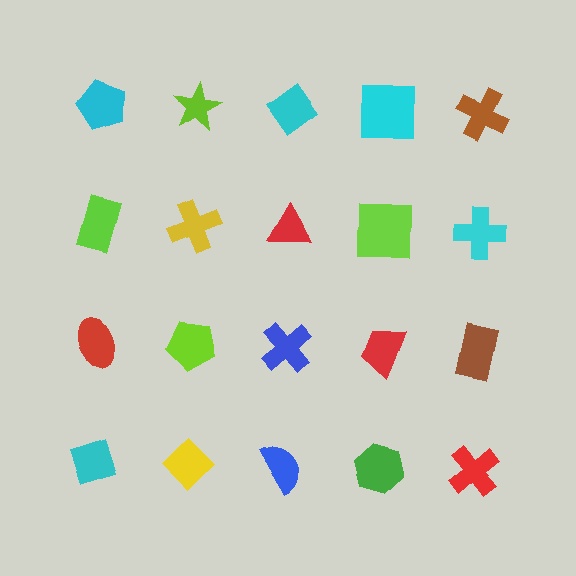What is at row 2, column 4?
A lime square.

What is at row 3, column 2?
A lime pentagon.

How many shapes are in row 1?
5 shapes.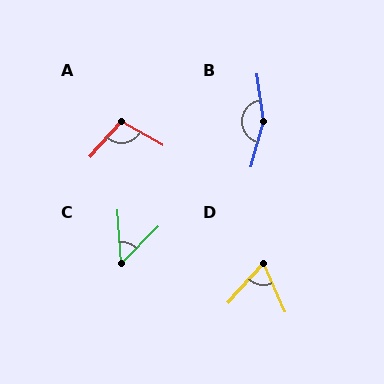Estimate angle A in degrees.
Approximately 102 degrees.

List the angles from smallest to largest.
C (49°), D (66°), A (102°), B (156°).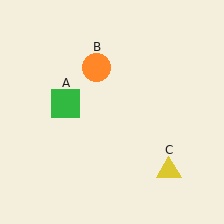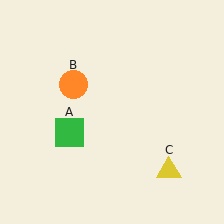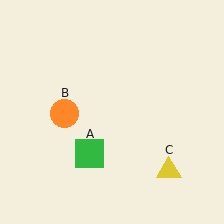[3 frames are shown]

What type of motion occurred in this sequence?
The green square (object A), orange circle (object B) rotated counterclockwise around the center of the scene.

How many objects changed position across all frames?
2 objects changed position: green square (object A), orange circle (object B).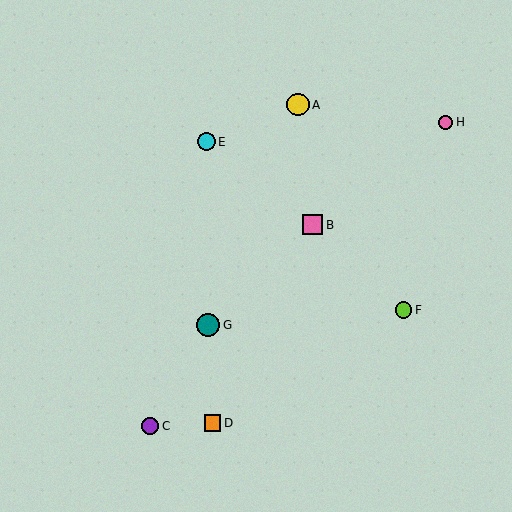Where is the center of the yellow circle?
The center of the yellow circle is at (298, 105).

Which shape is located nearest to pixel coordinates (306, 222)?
The pink square (labeled B) at (313, 225) is nearest to that location.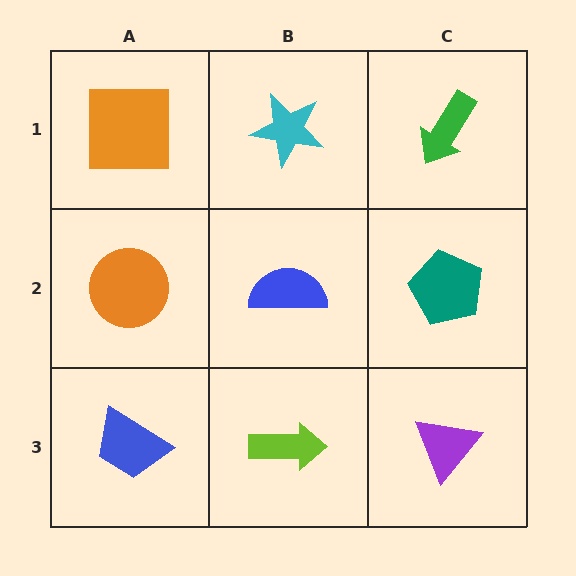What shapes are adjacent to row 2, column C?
A green arrow (row 1, column C), a purple triangle (row 3, column C), a blue semicircle (row 2, column B).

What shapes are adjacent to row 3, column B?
A blue semicircle (row 2, column B), a blue trapezoid (row 3, column A), a purple triangle (row 3, column C).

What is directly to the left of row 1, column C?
A cyan star.